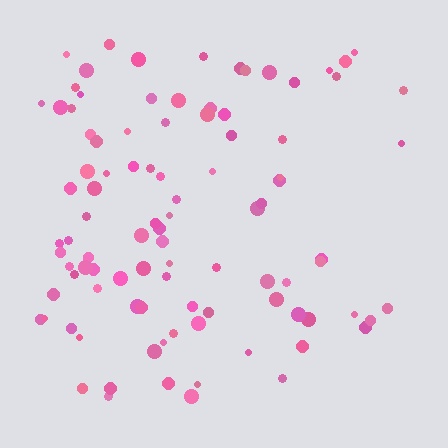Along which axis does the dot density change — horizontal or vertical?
Horizontal.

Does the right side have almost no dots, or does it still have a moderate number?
Still a moderate number, just noticeably fewer than the left.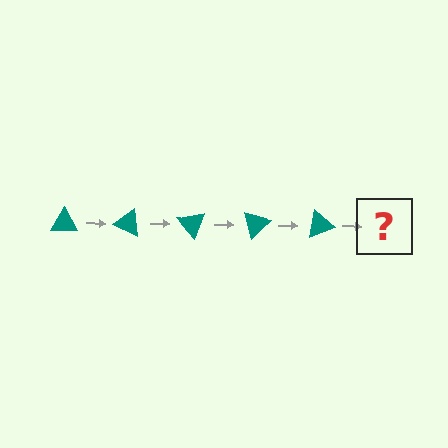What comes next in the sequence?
The next element should be a teal triangle rotated 125 degrees.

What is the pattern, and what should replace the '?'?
The pattern is that the triangle rotates 25 degrees each step. The '?' should be a teal triangle rotated 125 degrees.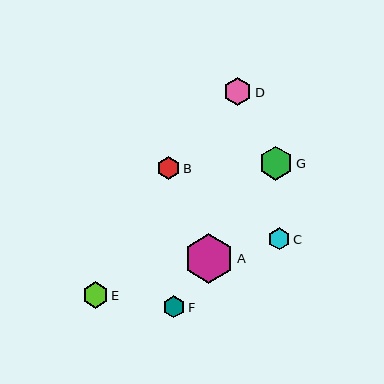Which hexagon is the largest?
Hexagon A is the largest with a size of approximately 50 pixels.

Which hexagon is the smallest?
Hexagon C is the smallest with a size of approximately 22 pixels.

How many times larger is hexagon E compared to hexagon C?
Hexagon E is approximately 1.2 times the size of hexagon C.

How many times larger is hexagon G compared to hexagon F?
Hexagon G is approximately 1.5 times the size of hexagon F.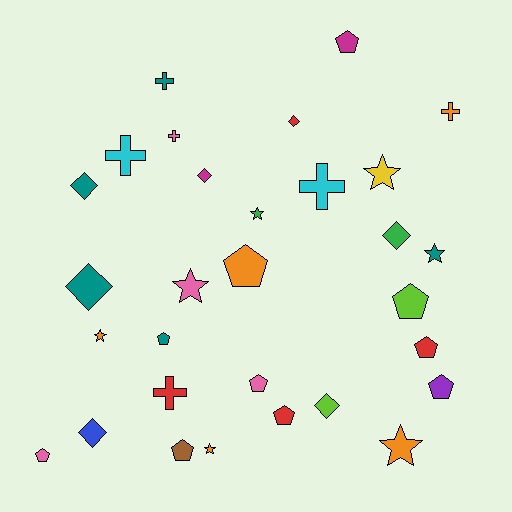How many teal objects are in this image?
There are 5 teal objects.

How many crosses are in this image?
There are 6 crosses.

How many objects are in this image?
There are 30 objects.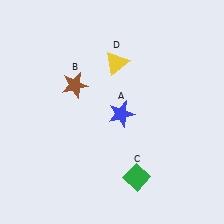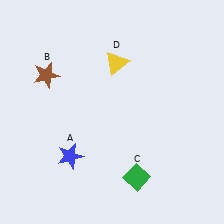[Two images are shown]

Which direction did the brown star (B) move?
The brown star (B) moved left.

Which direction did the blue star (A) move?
The blue star (A) moved left.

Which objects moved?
The objects that moved are: the blue star (A), the brown star (B).